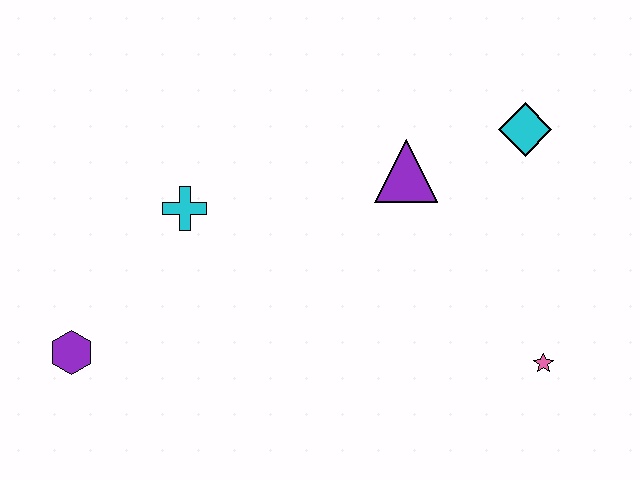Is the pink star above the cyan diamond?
No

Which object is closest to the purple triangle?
The cyan diamond is closest to the purple triangle.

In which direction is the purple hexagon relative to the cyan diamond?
The purple hexagon is to the left of the cyan diamond.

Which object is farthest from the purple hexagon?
The cyan diamond is farthest from the purple hexagon.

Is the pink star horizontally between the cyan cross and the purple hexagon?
No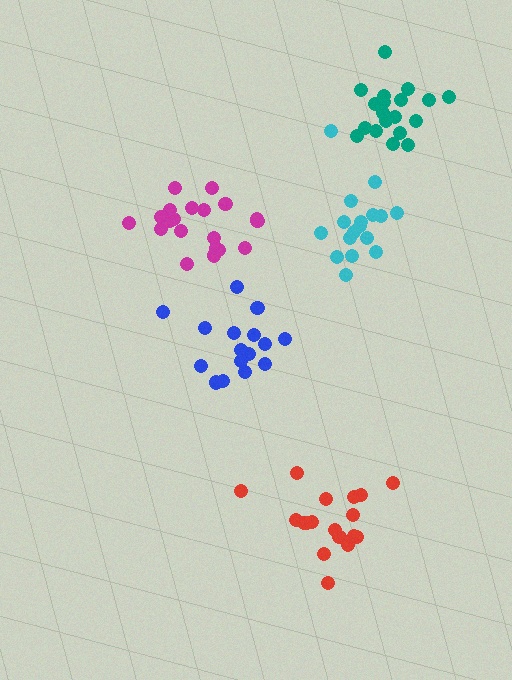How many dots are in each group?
Group 1: 18 dots, Group 2: 16 dots, Group 3: 17 dots, Group 4: 19 dots, Group 5: 20 dots (90 total).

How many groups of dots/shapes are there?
There are 5 groups.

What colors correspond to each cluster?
The clusters are colored: red, blue, cyan, teal, magenta.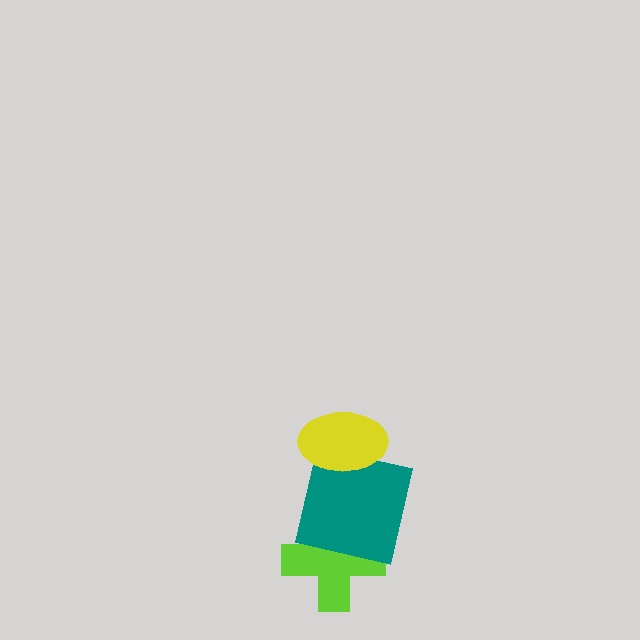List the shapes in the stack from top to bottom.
From top to bottom: the yellow ellipse, the teal square, the lime cross.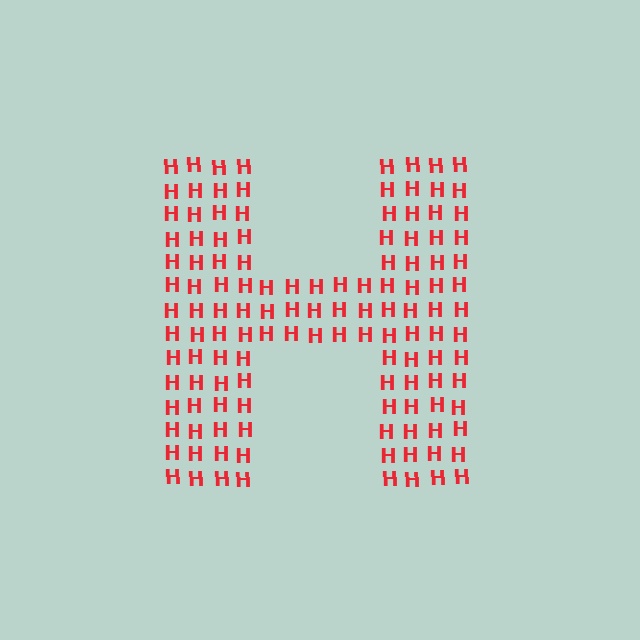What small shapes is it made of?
It is made of small letter H's.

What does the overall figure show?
The overall figure shows the letter H.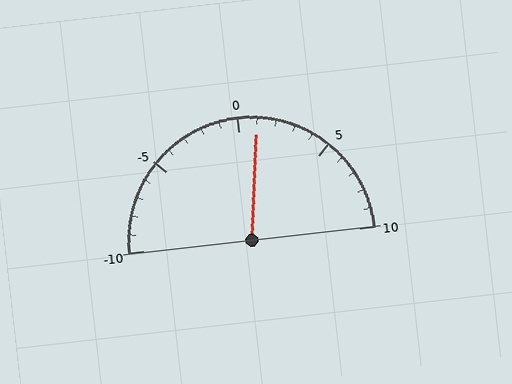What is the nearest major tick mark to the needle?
The nearest major tick mark is 0.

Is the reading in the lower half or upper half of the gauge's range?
The reading is in the upper half of the range (-10 to 10).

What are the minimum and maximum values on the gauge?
The gauge ranges from -10 to 10.